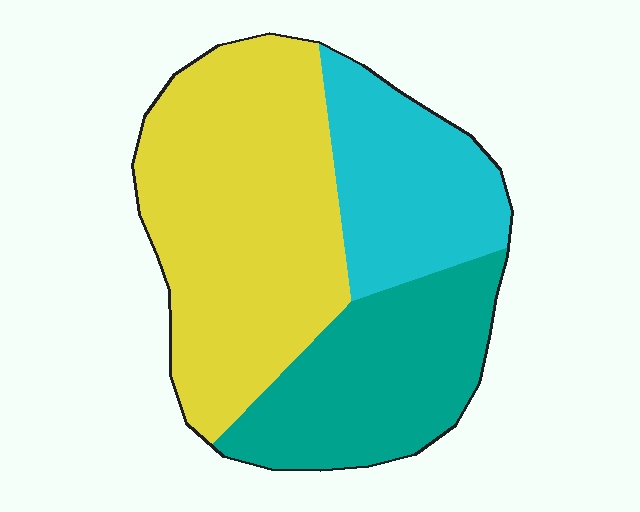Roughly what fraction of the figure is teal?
Teal takes up about one quarter (1/4) of the figure.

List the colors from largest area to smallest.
From largest to smallest: yellow, teal, cyan.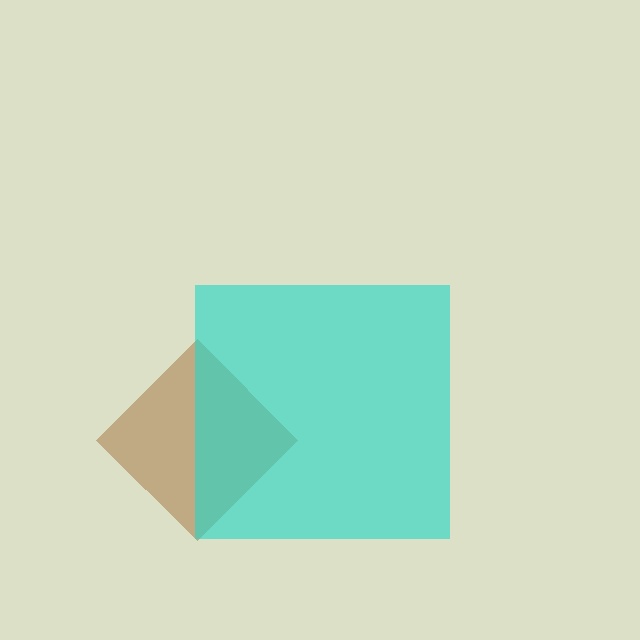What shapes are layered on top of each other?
The layered shapes are: a brown diamond, a cyan square.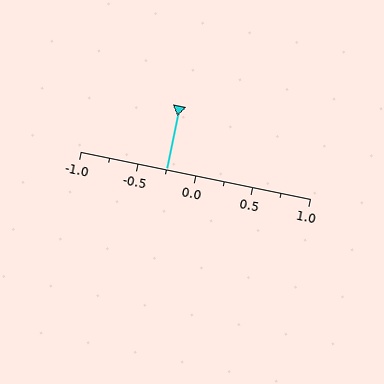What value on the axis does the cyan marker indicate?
The marker indicates approximately -0.25.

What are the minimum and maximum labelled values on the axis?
The axis runs from -1.0 to 1.0.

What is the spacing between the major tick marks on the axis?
The major ticks are spaced 0.5 apart.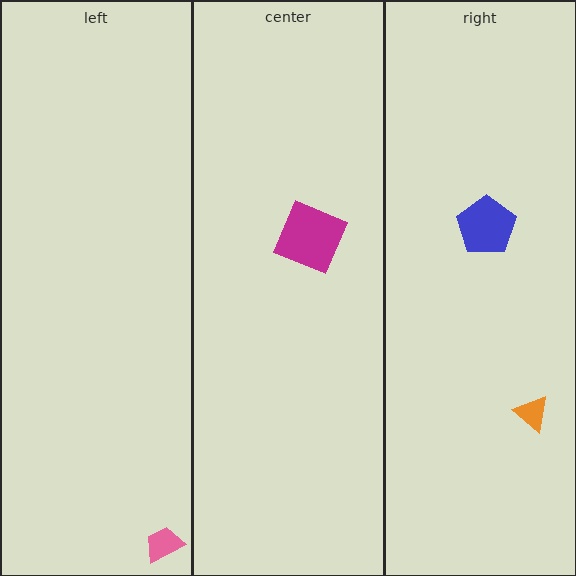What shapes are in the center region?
The magenta square.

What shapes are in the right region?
The blue pentagon, the orange triangle.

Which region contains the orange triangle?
The right region.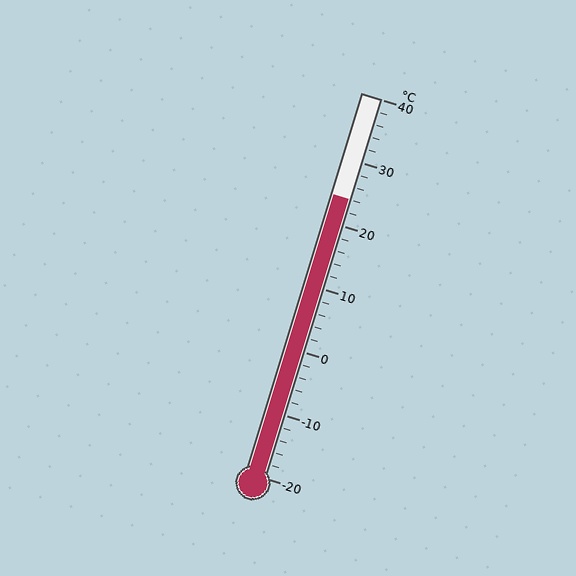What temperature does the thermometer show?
The thermometer shows approximately 24°C.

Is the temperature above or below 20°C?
The temperature is above 20°C.